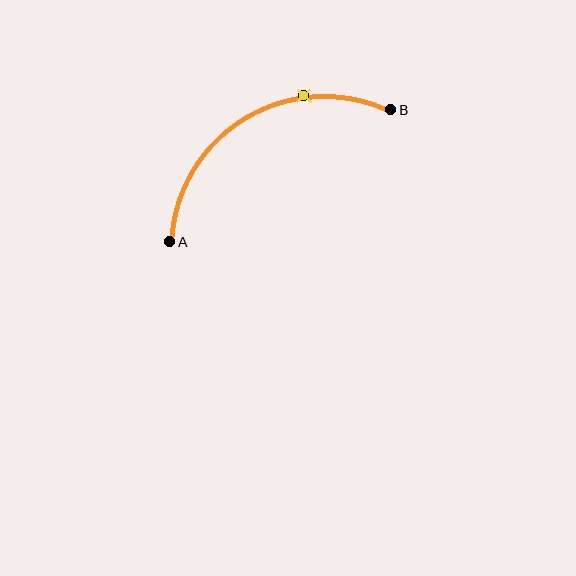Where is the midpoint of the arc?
The arc midpoint is the point on the curve farthest from the straight line joining A and B. It sits above that line.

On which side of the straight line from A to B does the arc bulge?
The arc bulges above the straight line connecting A and B.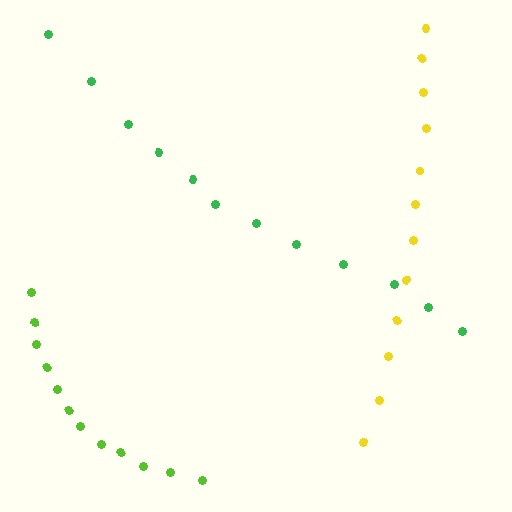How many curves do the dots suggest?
There are 3 distinct paths.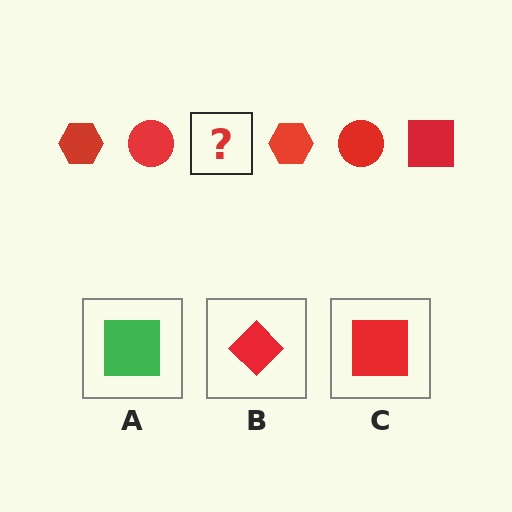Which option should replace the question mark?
Option C.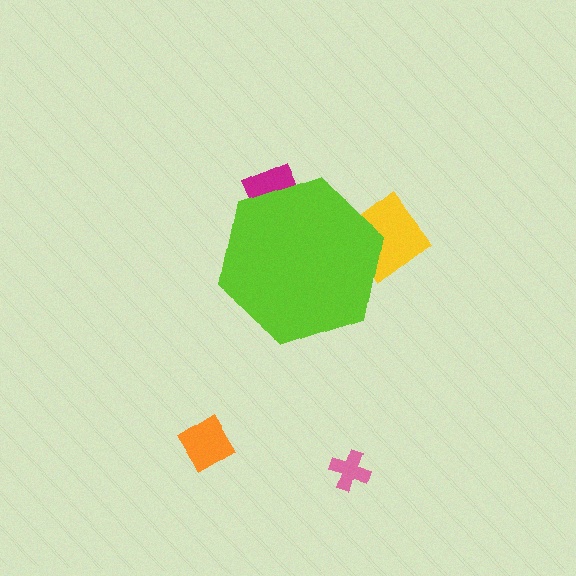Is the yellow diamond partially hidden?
Yes, the yellow diamond is partially hidden behind the lime hexagon.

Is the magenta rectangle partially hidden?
Yes, the magenta rectangle is partially hidden behind the lime hexagon.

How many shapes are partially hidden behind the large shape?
2 shapes are partially hidden.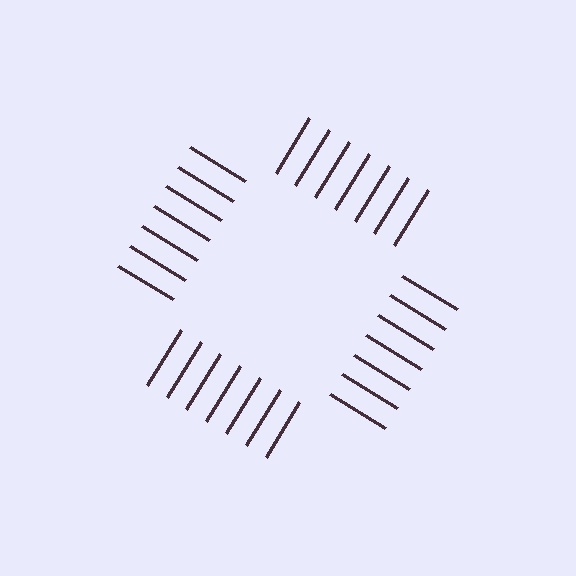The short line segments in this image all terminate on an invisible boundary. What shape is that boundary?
An illusory square — the line segments terminate on its edges but no continuous stroke is drawn.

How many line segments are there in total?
28 — 7 along each of the 4 edges.